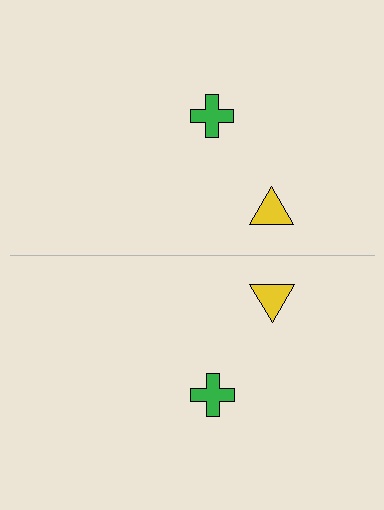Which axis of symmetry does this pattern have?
The pattern has a horizontal axis of symmetry running through the center of the image.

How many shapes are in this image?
There are 4 shapes in this image.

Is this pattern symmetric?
Yes, this pattern has bilateral (reflection) symmetry.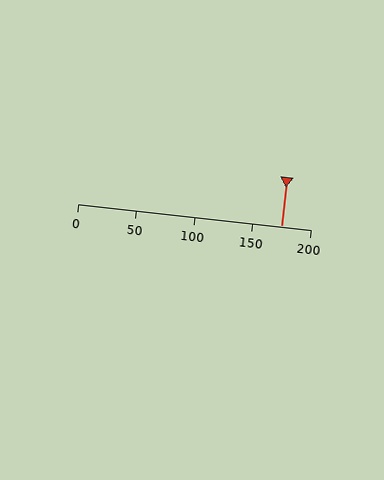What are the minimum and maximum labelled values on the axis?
The axis runs from 0 to 200.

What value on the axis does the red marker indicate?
The marker indicates approximately 175.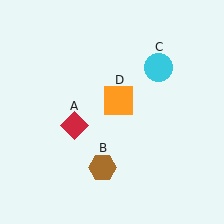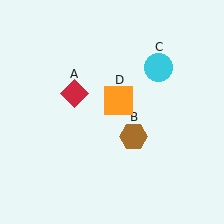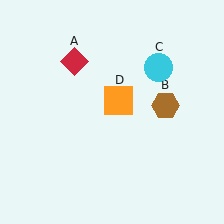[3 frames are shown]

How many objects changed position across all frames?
2 objects changed position: red diamond (object A), brown hexagon (object B).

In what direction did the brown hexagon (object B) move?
The brown hexagon (object B) moved up and to the right.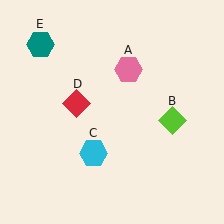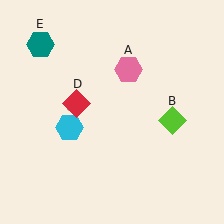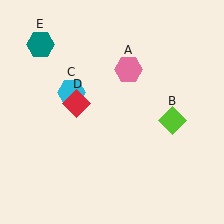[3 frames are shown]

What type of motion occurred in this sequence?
The cyan hexagon (object C) rotated clockwise around the center of the scene.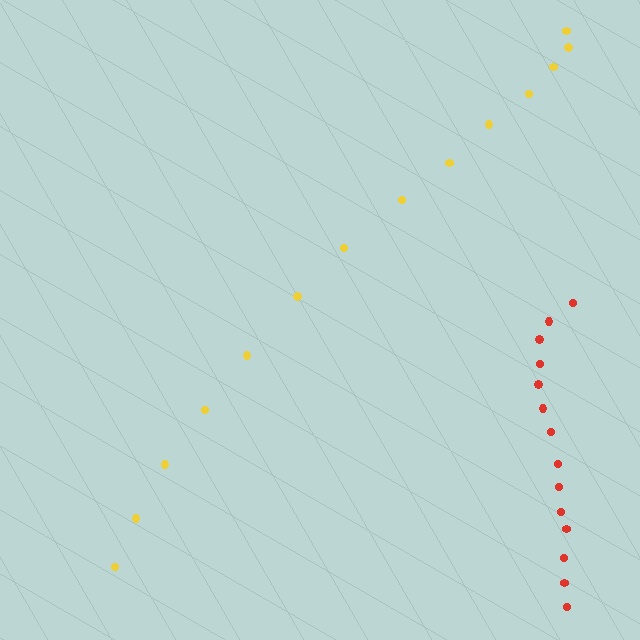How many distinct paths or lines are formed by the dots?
There are 2 distinct paths.